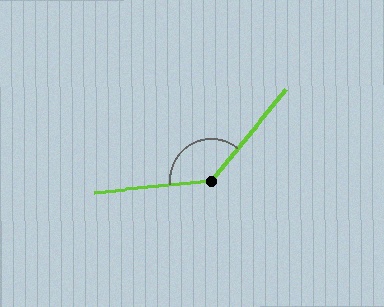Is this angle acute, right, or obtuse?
It is obtuse.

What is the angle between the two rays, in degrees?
Approximately 135 degrees.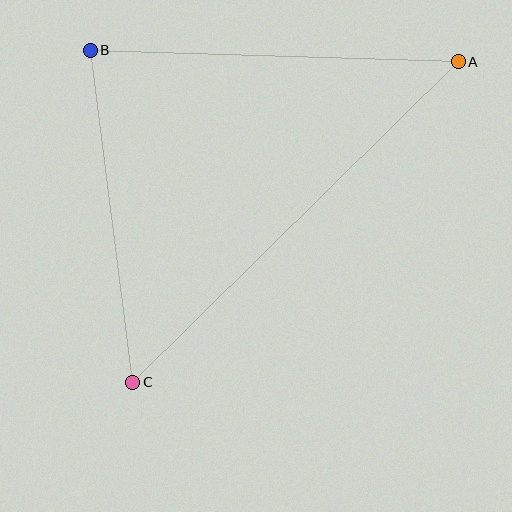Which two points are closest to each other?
Points B and C are closest to each other.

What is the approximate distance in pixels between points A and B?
The distance between A and B is approximately 368 pixels.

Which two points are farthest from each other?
Points A and C are farthest from each other.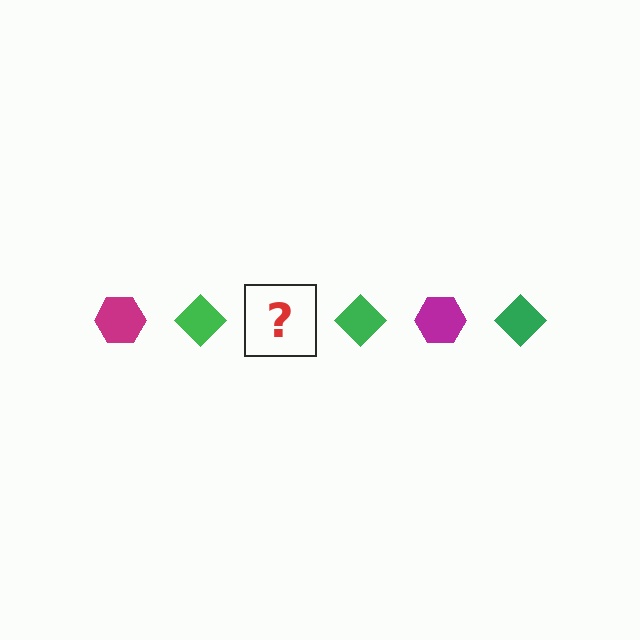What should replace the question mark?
The question mark should be replaced with a magenta hexagon.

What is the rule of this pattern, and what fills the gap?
The rule is that the pattern alternates between magenta hexagon and green diamond. The gap should be filled with a magenta hexagon.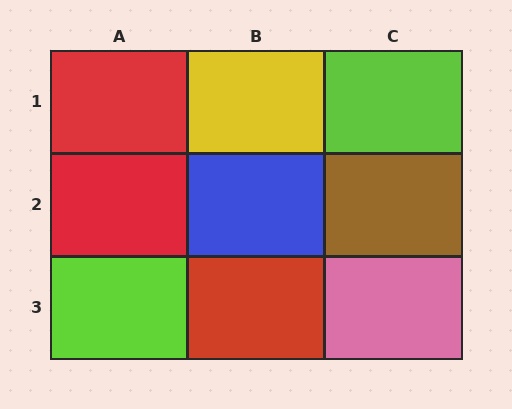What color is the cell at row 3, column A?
Lime.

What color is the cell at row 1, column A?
Red.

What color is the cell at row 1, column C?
Lime.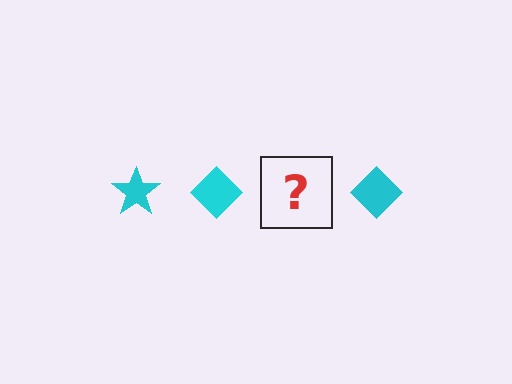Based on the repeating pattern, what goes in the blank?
The blank should be a cyan star.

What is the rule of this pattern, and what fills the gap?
The rule is that the pattern cycles through star, diamond shapes in cyan. The gap should be filled with a cyan star.